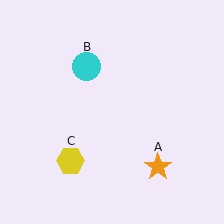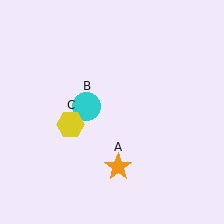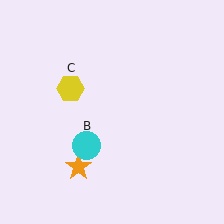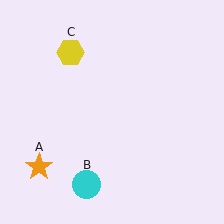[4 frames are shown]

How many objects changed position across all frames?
3 objects changed position: orange star (object A), cyan circle (object B), yellow hexagon (object C).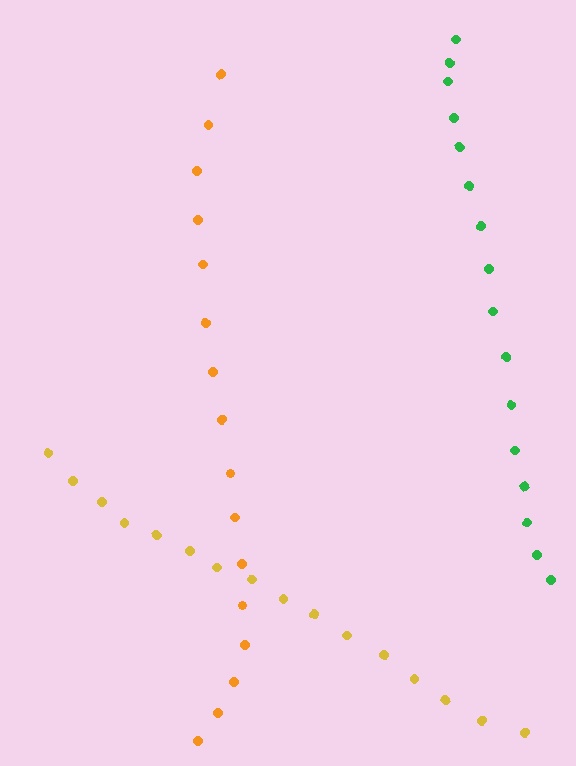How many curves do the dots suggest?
There are 3 distinct paths.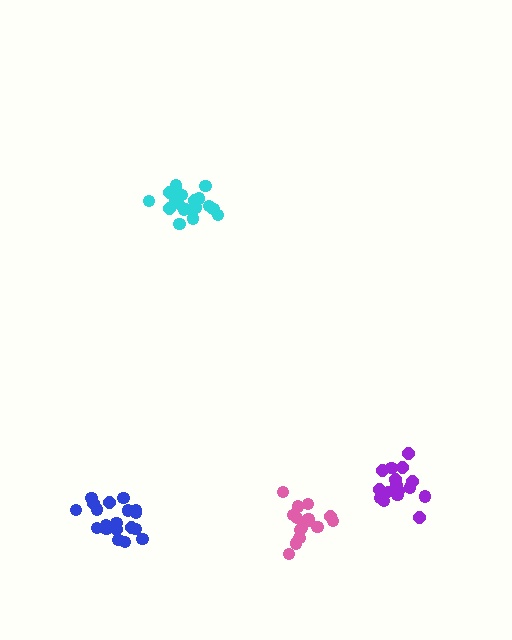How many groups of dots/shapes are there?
There are 4 groups.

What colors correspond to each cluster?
The clusters are colored: purple, pink, blue, cyan.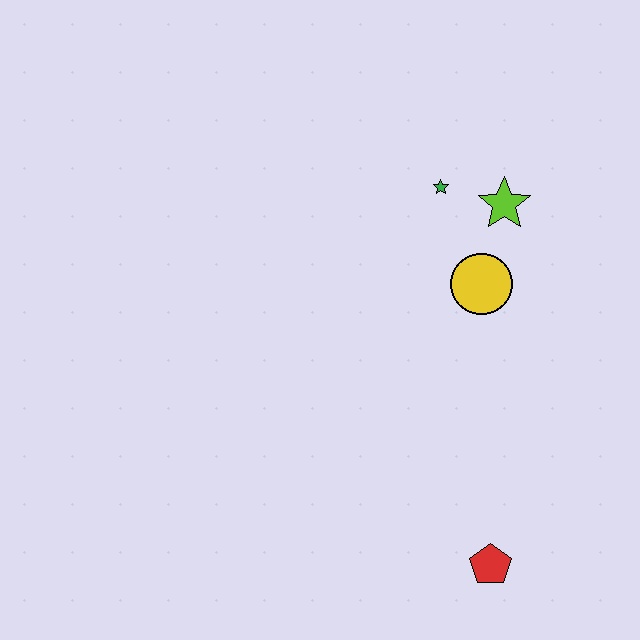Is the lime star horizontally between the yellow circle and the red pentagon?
No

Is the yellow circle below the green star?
Yes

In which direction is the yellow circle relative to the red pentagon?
The yellow circle is above the red pentagon.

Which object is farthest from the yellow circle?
The red pentagon is farthest from the yellow circle.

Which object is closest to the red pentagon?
The yellow circle is closest to the red pentagon.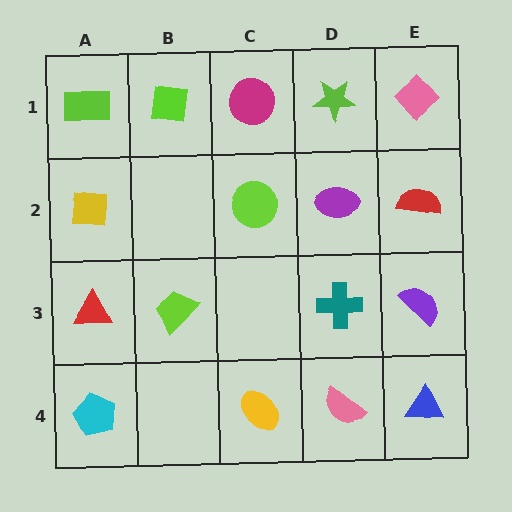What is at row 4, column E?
A blue triangle.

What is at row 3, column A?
A red triangle.